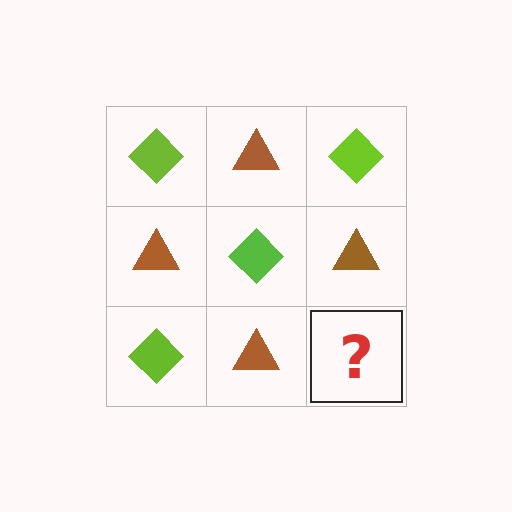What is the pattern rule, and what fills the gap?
The rule is that it alternates lime diamond and brown triangle in a checkerboard pattern. The gap should be filled with a lime diamond.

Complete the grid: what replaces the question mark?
The question mark should be replaced with a lime diamond.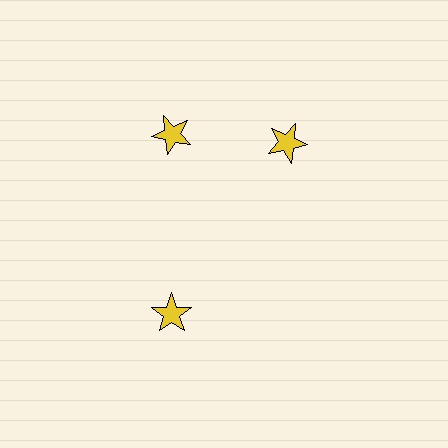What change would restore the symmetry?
The symmetry would be restored by rotating it back into even spacing with its neighbors so that all 3 stars sit at equal angles and equal distance from the center.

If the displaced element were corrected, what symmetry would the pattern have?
It would have 3-fold rotational symmetry — the pattern would map onto itself every 120 degrees.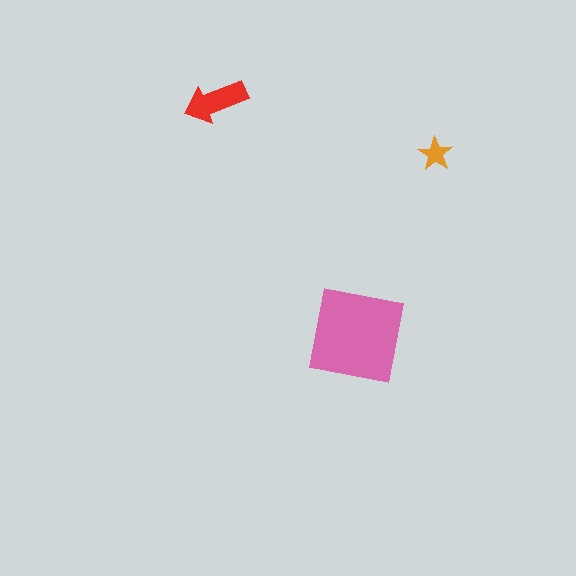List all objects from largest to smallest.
The pink square, the red arrow, the orange star.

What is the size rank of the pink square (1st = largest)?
1st.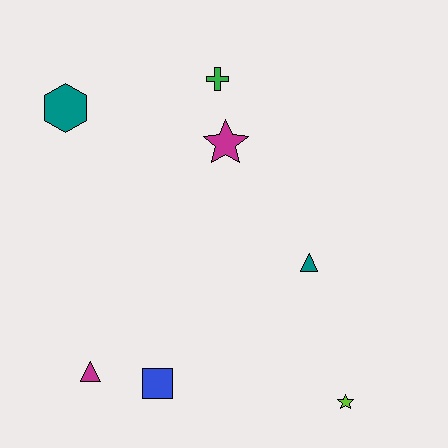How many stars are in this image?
There are 2 stars.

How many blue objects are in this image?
There is 1 blue object.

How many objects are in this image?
There are 7 objects.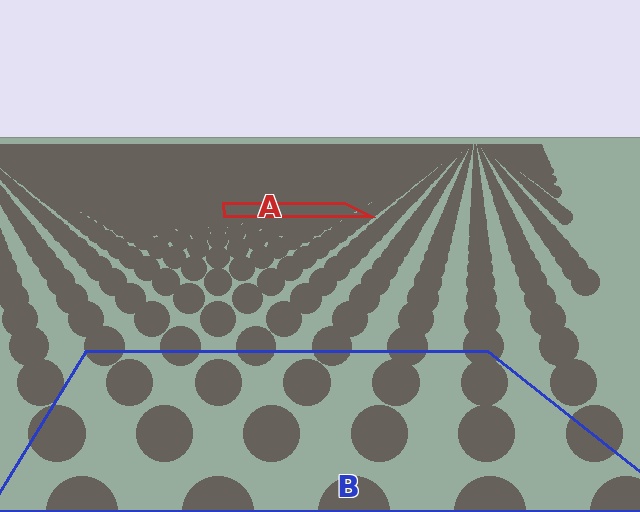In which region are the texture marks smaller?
The texture marks are smaller in region A, because it is farther away.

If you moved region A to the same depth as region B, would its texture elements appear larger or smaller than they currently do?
They would appear larger. At a closer depth, the same texture elements are projected at a bigger on-screen size.